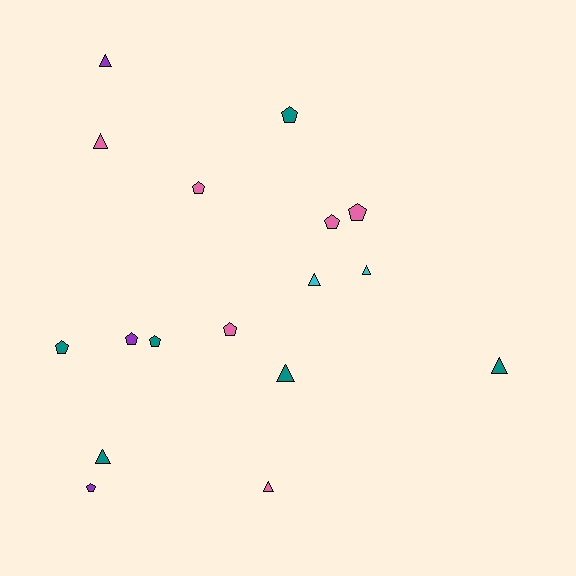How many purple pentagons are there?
There are 2 purple pentagons.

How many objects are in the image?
There are 17 objects.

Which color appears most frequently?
Teal, with 6 objects.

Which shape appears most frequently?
Pentagon, with 9 objects.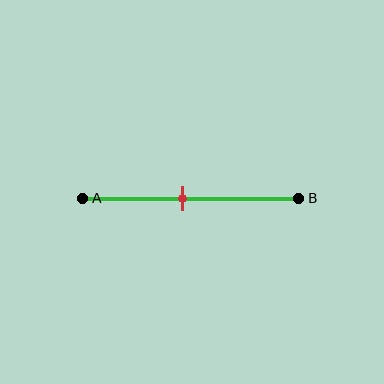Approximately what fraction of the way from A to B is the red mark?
The red mark is approximately 45% of the way from A to B.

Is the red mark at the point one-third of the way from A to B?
No, the mark is at about 45% from A, not at the 33% one-third point.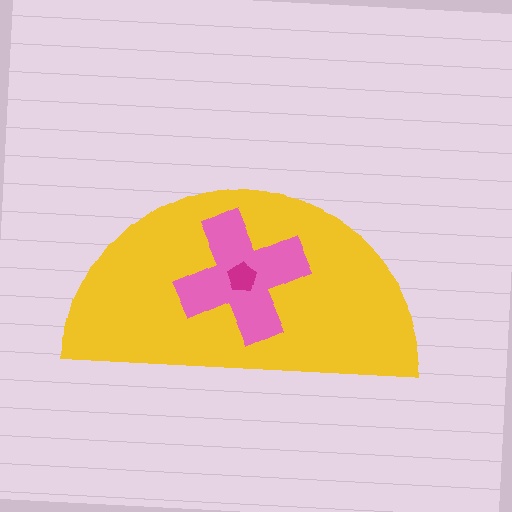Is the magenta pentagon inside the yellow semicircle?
Yes.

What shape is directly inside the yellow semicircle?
The pink cross.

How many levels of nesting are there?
3.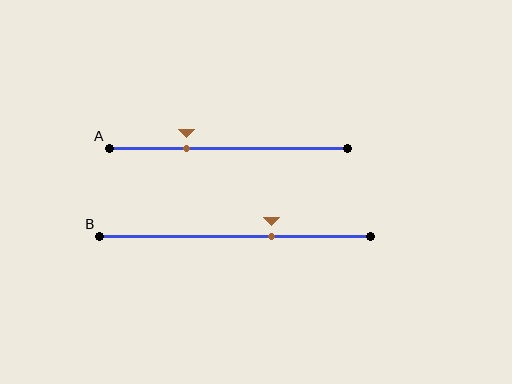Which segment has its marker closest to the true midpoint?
Segment B has its marker closest to the true midpoint.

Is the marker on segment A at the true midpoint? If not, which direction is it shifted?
No, the marker on segment A is shifted to the left by about 18% of the segment length.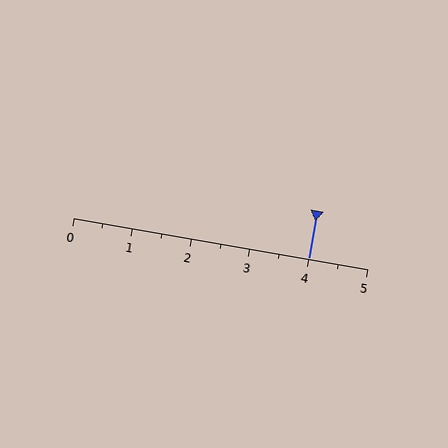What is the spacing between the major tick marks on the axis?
The major ticks are spaced 1 apart.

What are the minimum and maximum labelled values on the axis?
The axis runs from 0 to 5.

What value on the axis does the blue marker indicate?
The marker indicates approximately 4.